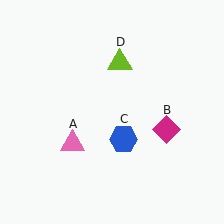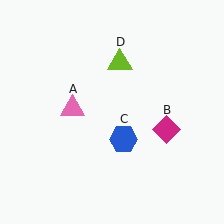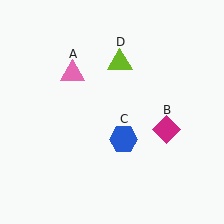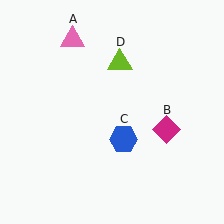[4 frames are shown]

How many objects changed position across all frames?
1 object changed position: pink triangle (object A).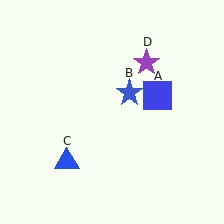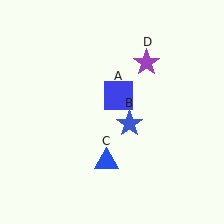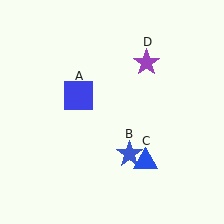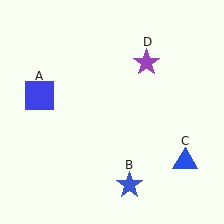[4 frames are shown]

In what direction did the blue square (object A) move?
The blue square (object A) moved left.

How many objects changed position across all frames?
3 objects changed position: blue square (object A), blue star (object B), blue triangle (object C).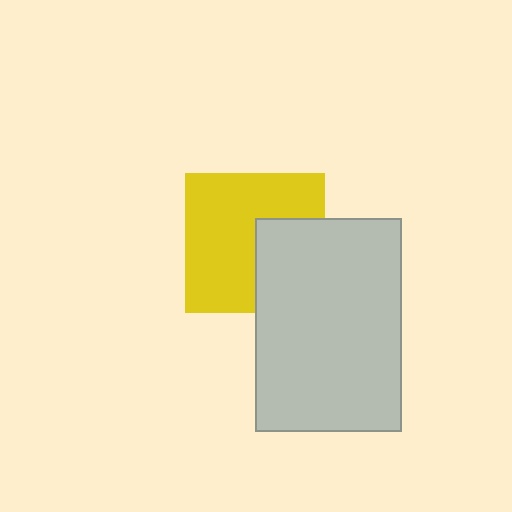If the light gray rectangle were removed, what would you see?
You would see the complete yellow square.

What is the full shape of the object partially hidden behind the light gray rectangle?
The partially hidden object is a yellow square.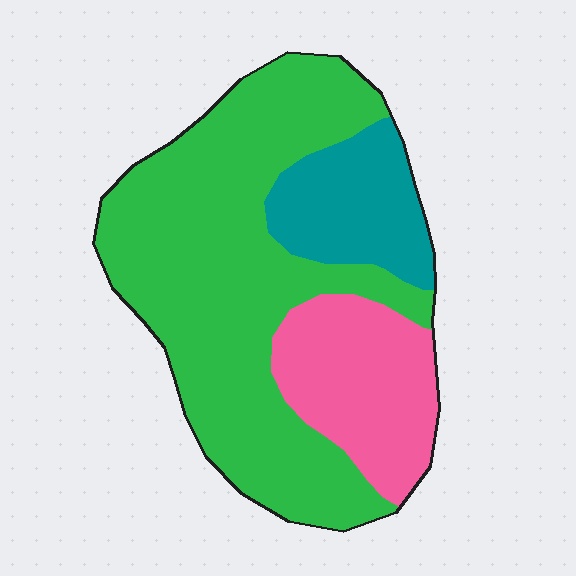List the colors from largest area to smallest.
From largest to smallest: green, pink, teal.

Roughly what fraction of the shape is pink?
Pink takes up about one fifth (1/5) of the shape.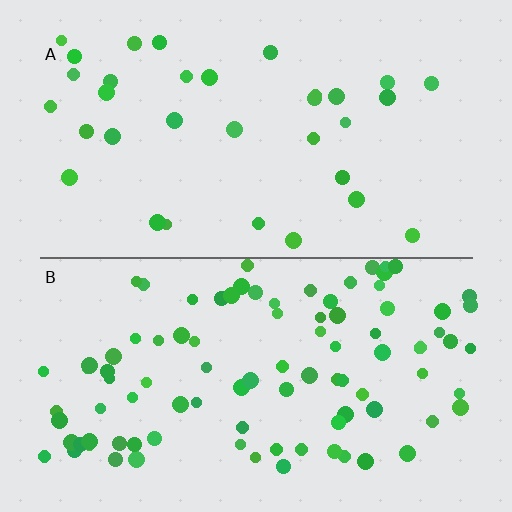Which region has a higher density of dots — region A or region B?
B (the bottom).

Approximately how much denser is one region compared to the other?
Approximately 2.9× — region B over region A.